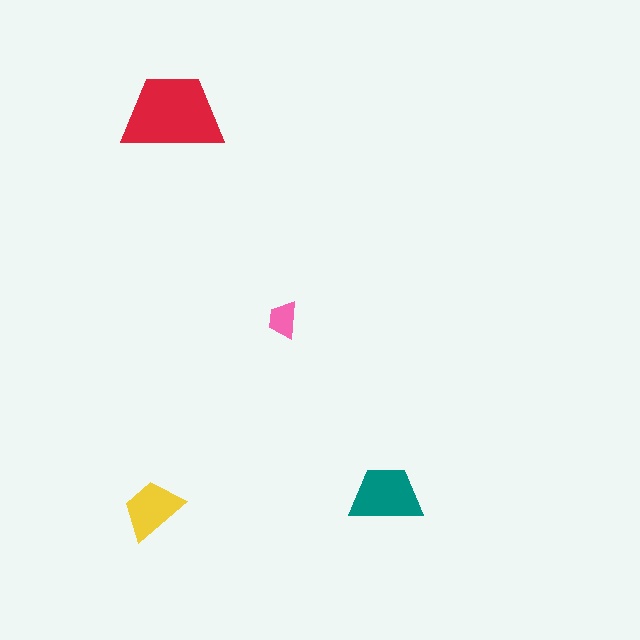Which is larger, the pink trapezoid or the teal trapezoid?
The teal one.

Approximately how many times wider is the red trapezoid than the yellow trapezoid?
About 1.5 times wider.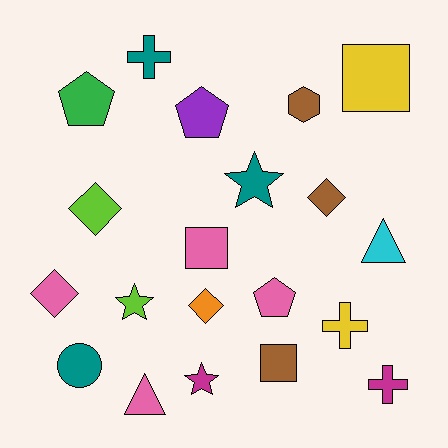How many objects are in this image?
There are 20 objects.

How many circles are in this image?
There is 1 circle.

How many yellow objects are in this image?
There are 2 yellow objects.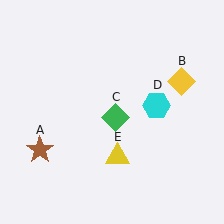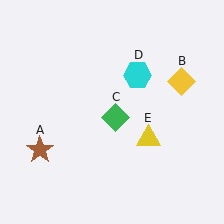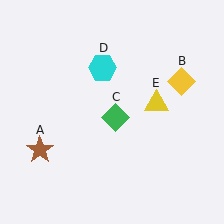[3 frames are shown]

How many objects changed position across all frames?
2 objects changed position: cyan hexagon (object D), yellow triangle (object E).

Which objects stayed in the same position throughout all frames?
Brown star (object A) and yellow diamond (object B) and green diamond (object C) remained stationary.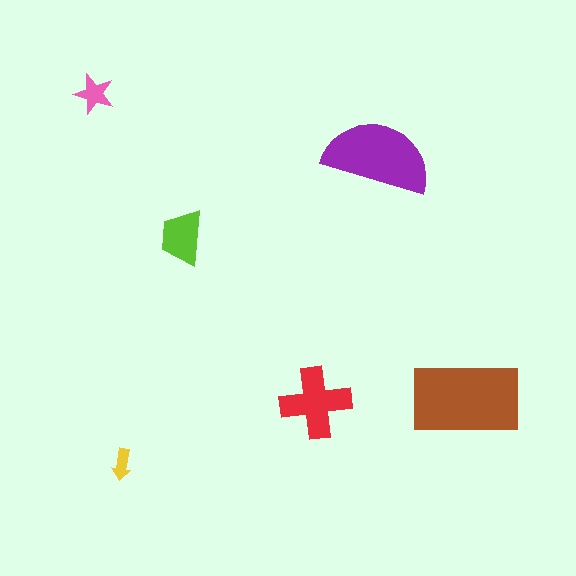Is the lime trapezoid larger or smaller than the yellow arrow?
Larger.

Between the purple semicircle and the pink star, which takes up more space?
The purple semicircle.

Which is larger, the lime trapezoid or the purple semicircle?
The purple semicircle.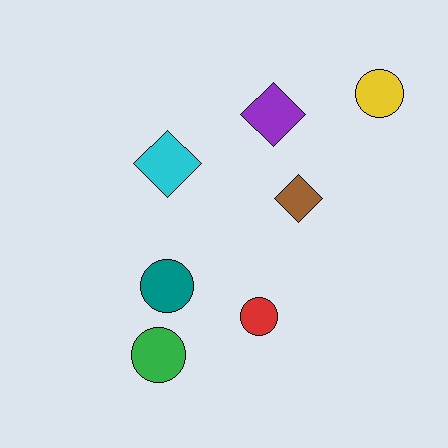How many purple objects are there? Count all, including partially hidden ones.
There is 1 purple object.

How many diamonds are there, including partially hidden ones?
There are 3 diamonds.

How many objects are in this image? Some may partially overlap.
There are 7 objects.